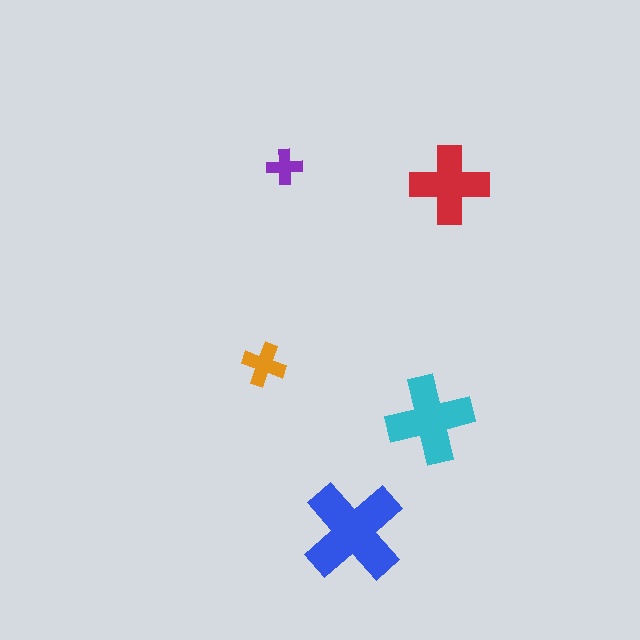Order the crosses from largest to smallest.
the blue one, the cyan one, the red one, the orange one, the purple one.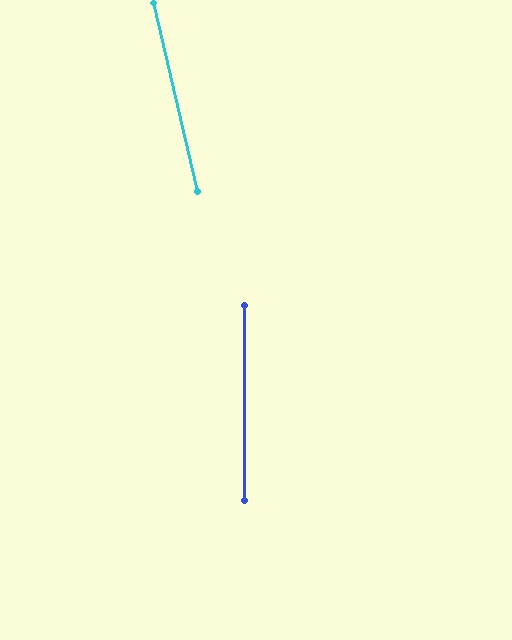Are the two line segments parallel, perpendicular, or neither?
Neither parallel nor perpendicular — they differ by about 13°.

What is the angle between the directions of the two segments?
Approximately 13 degrees.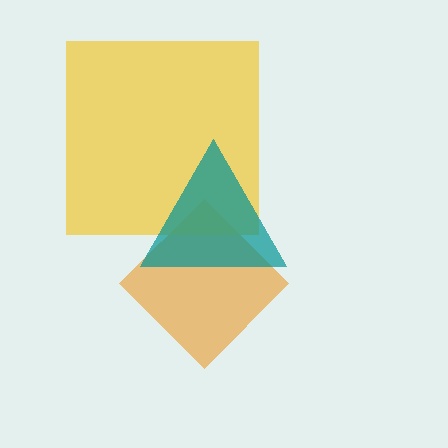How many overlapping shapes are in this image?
There are 3 overlapping shapes in the image.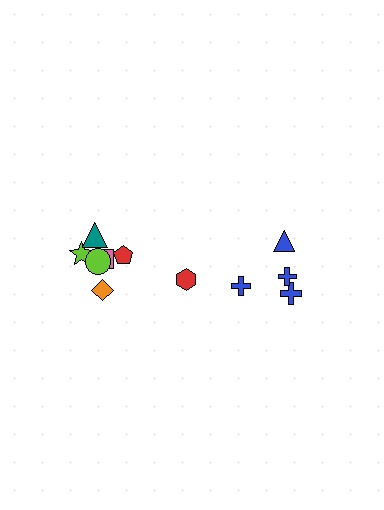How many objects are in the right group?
There are 4 objects.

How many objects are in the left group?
There are 7 objects.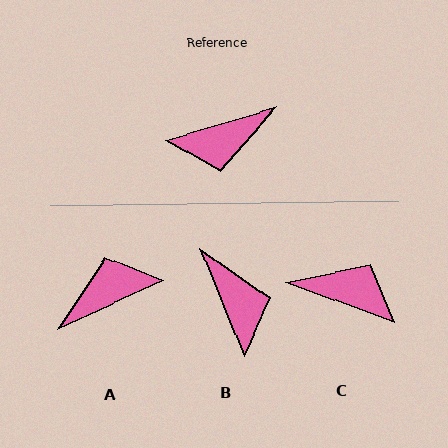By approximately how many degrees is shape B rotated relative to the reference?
Approximately 96 degrees counter-clockwise.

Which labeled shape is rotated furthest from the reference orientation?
A, about 172 degrees away.